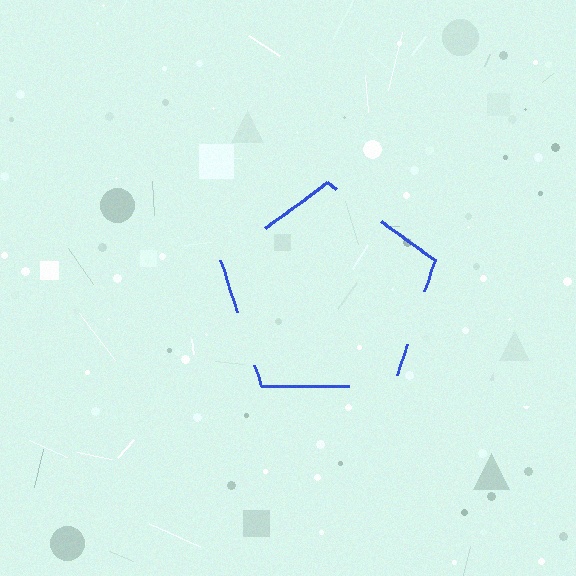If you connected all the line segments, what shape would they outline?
They would outline a pentagon.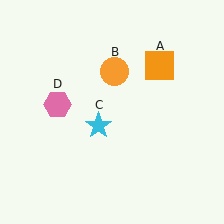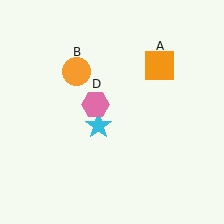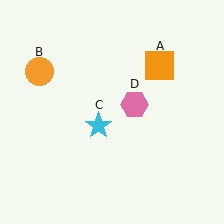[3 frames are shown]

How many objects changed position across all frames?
2 objects changed position: orange circle (object B), pink hexagon (object D).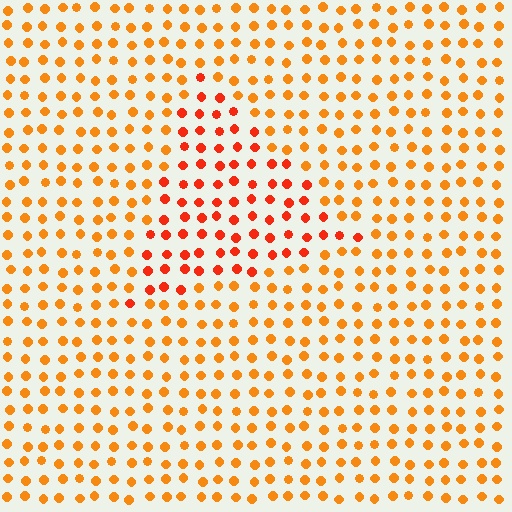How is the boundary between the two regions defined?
The boundary is defined purely by a slight shift in hue (about 25 degrees). Spacing, size, and orientation are identical on both sides.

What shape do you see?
I see a triangle.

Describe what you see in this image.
The image is filled with small orange elements in a uniform arrangement. A triangle-shaped region is visible where the elements are tinted to a slightly different hue, forming a subtle color boundary.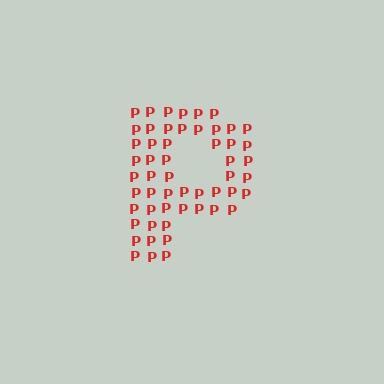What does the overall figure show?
The overall figure shows the letter P.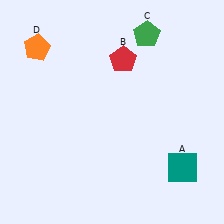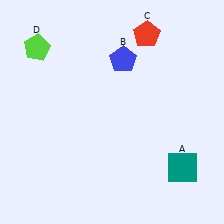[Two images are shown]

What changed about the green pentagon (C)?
In Image 1, C is green. In Image 2, it changed to red.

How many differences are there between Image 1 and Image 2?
There are 3 differences between the two images.